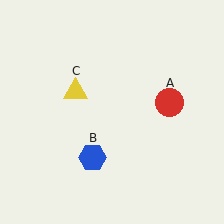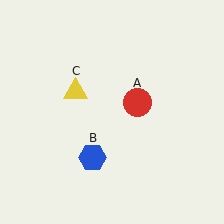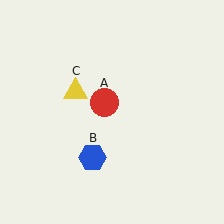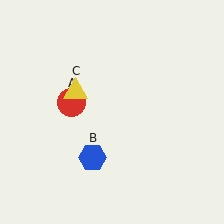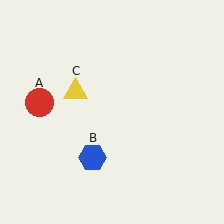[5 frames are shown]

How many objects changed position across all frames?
1 object changed position: red circle (object A).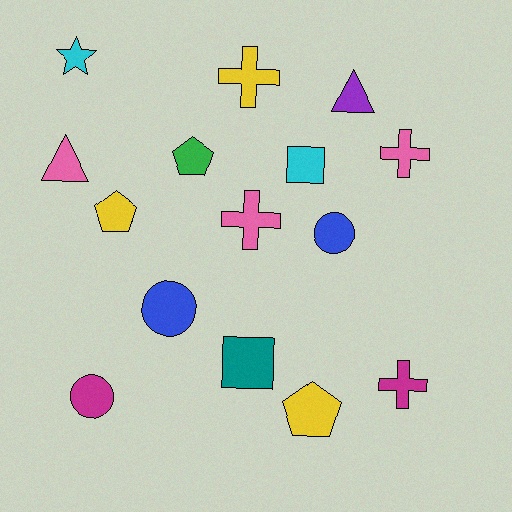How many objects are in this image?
There are 15 objects.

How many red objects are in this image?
There are no red objects.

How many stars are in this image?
There is 1 star.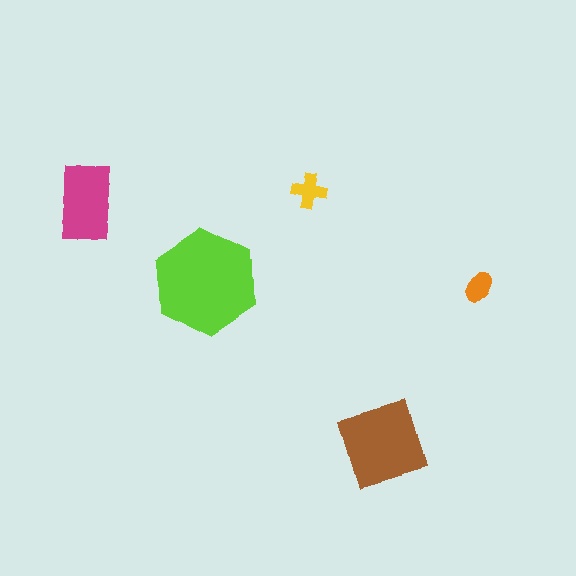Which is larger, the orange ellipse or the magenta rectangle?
The magenta rectangle.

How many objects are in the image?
There are 5 objects in the image.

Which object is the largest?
The lime hexagon.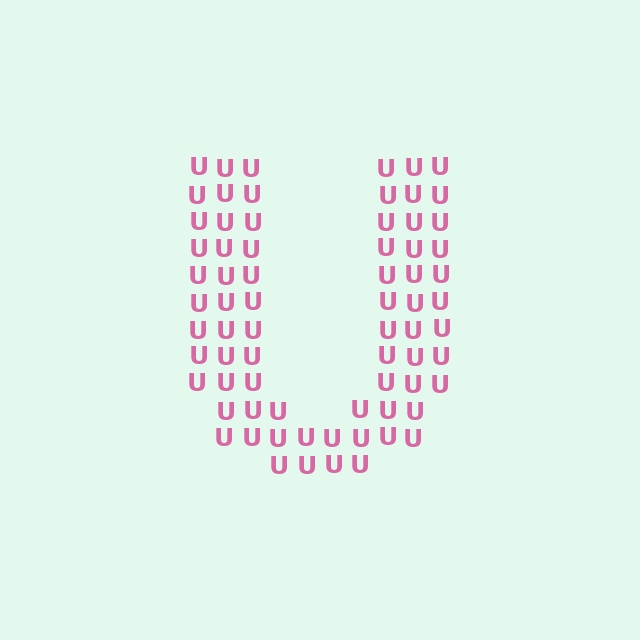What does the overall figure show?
The overall figure shows the letter U.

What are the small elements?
The small elements are letter U's.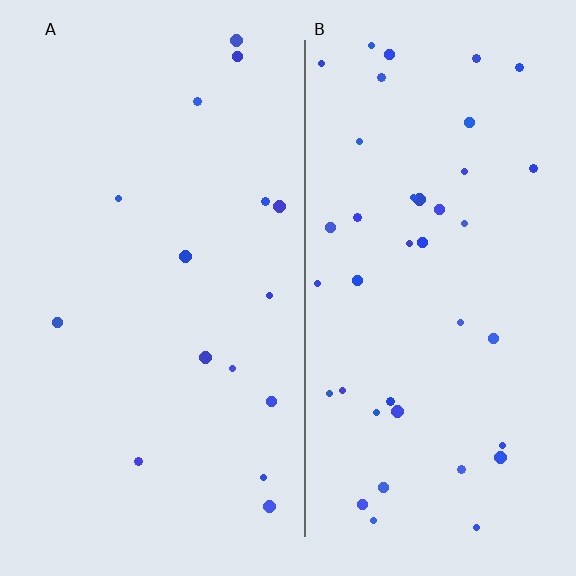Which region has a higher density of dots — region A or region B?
B (the right).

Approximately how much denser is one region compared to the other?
Approximately 2.6× — region B over region A.